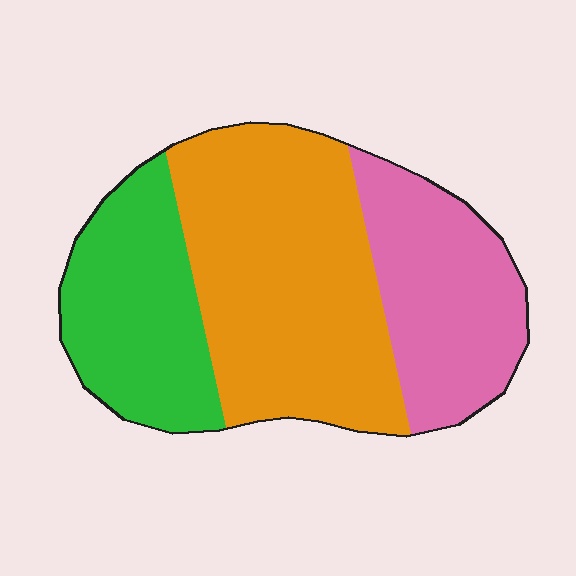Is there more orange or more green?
Orange.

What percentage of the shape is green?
Green covers 26% of the shape.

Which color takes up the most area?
Orange, at roughly 45%.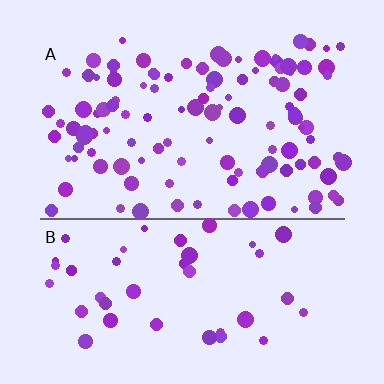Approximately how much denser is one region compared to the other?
Approximately 2.6× — region A over region B.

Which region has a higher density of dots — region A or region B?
A (the top).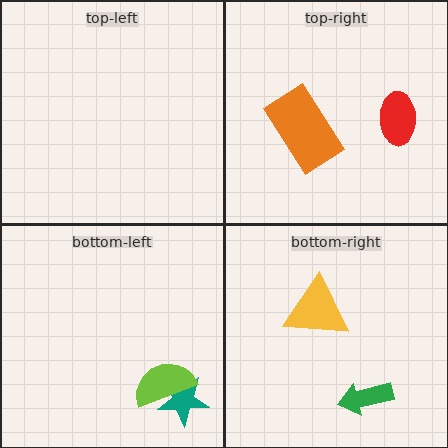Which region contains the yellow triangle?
The bottom-right region.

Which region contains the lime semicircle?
The bottom-left region.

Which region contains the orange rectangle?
The top-right region.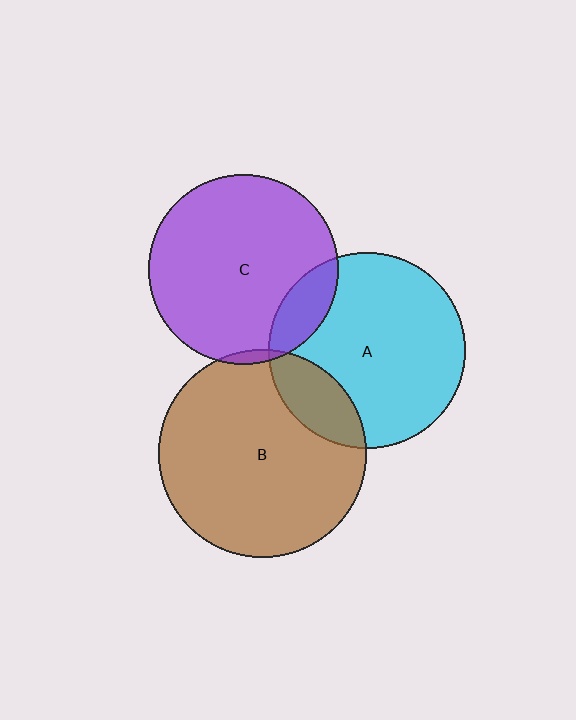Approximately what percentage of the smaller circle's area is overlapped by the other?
Approximately 15%.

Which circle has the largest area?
Circle B (brown).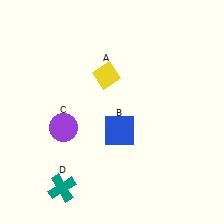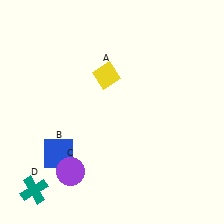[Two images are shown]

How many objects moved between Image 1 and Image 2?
3 objects moved between the two images.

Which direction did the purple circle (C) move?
The purple circle (C) moved down.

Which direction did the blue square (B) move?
The blue square (B) moved left.